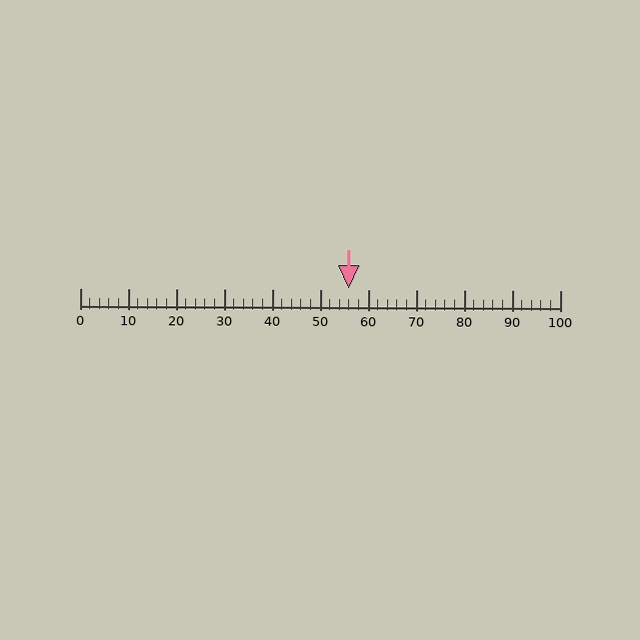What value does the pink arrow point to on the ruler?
The pink arrow points to approximately 56.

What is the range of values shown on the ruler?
The ruler shows values from 0 to 100.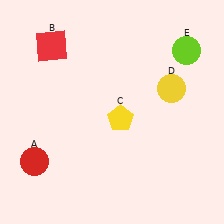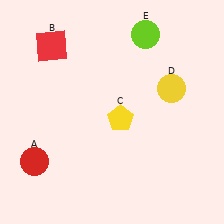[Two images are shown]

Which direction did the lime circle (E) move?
The lime circle (E) moved left.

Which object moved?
The lime circle (E) moved left.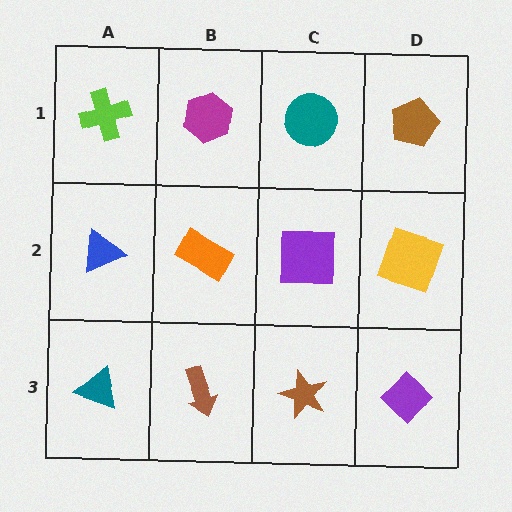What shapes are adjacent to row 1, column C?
A purple square (row 2, column C), a magenta hexagon (row 1, column B), a brown pentagon (row 1, column D).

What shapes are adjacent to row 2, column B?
A magenta hexagon (row 1, column B), a brown arrow (row 3, column B), a blue triangle (row 2, column A), a purple square (row 2, column C).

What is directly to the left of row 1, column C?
A magenta hexagon.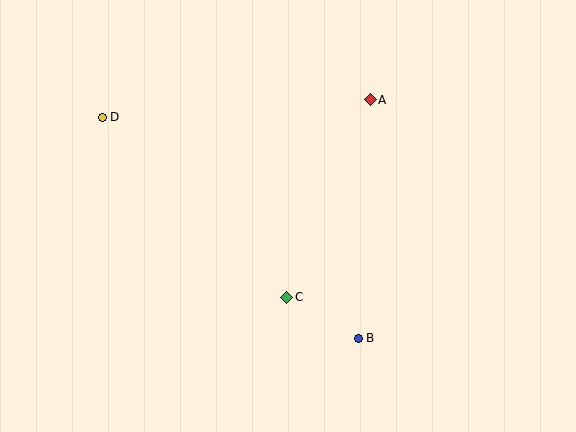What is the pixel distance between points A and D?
The distance between A and D is 269 pixels.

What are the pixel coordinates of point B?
Point B is at (358, 338).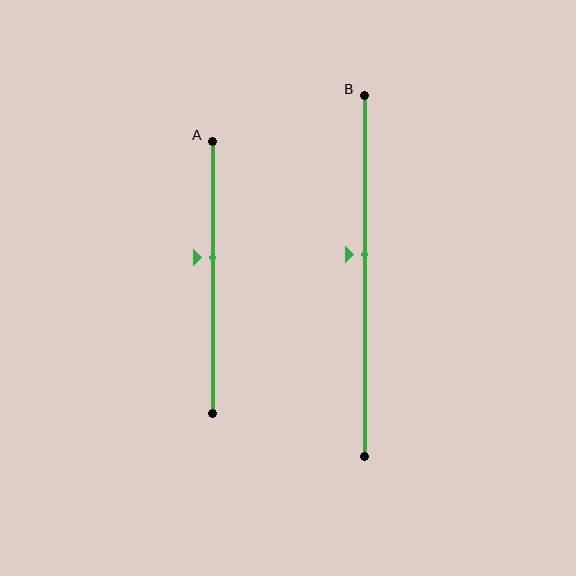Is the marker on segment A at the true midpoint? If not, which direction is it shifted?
No, the marker on segment A is shifted upward by about 7% of the segment length.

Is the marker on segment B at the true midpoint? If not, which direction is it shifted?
No, the marker on segment B is shifted upward by about 6% of the segment length.